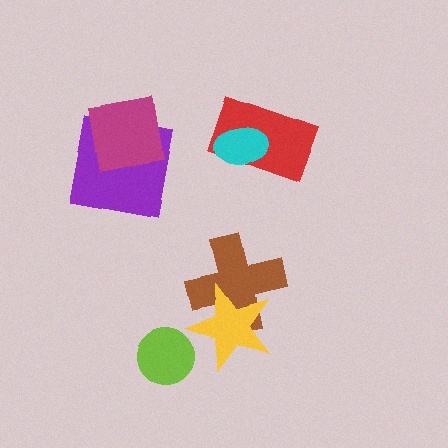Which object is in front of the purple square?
The magenta square is in front of the purple square.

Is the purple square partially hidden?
Yes, it is partially covered by another shape.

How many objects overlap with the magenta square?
1 object overlaps with the magenta square.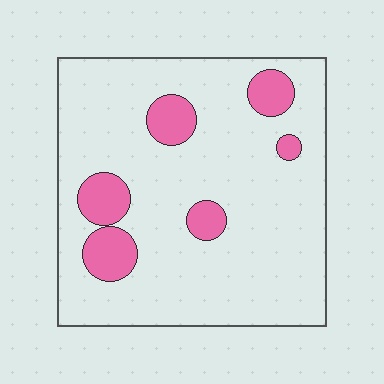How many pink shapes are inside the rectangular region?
6.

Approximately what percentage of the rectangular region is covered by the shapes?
Approximately 15%.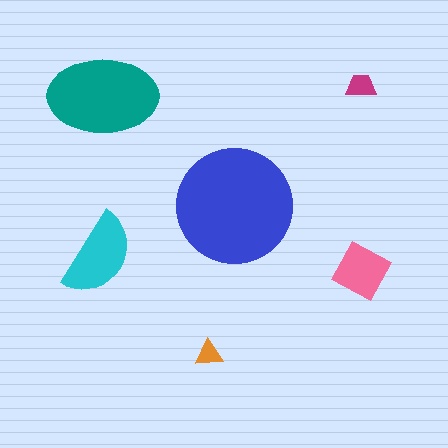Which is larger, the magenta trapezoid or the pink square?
The pink square.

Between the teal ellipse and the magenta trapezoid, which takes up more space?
The teal ellipse.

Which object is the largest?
The blue circle.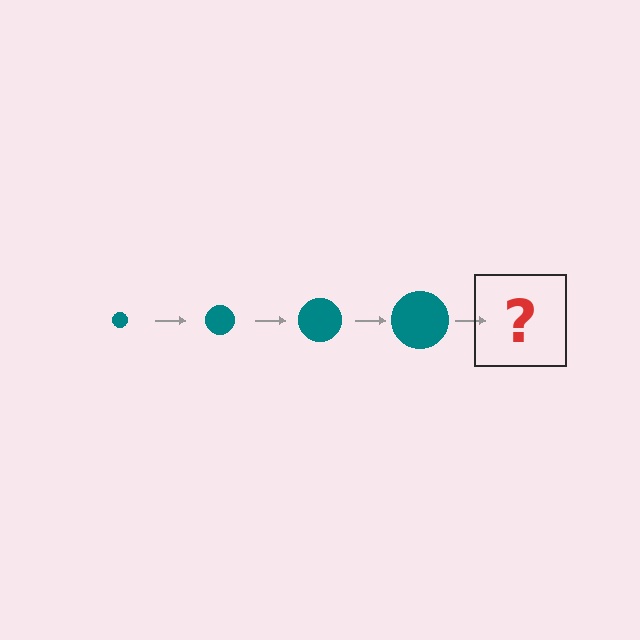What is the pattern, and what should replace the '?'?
The pattern is that the circle gets progressively larger each step. The '?' should be a teal circle, larger than the previous one.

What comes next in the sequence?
The next element should be a teal circle, larger than the previous one.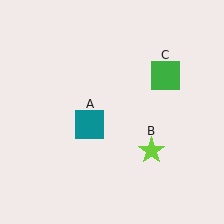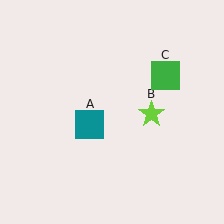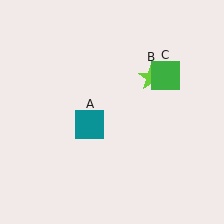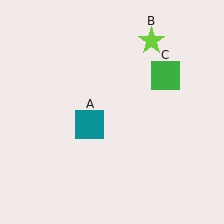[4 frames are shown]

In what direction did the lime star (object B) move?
The lime star (object B) moved up.